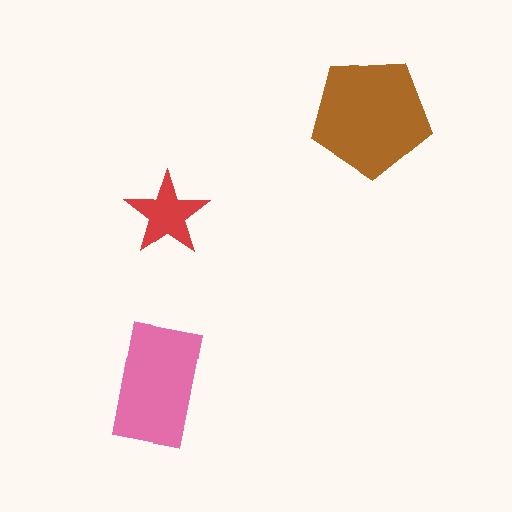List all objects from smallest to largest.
The red star, the pink rectangle, the brown pentagon.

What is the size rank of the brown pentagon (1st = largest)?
1st.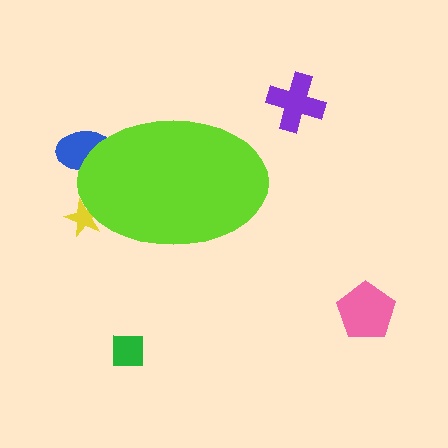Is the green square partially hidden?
No, the green square is fully visible.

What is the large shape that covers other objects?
A lime ellipse.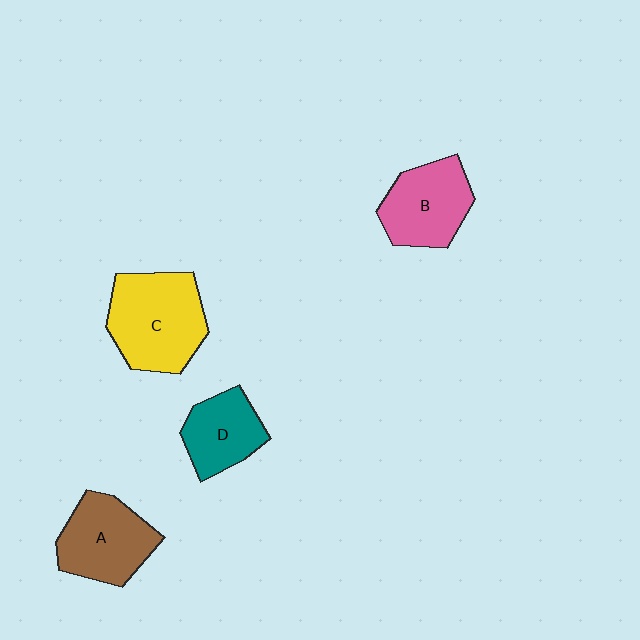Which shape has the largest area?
Shape C (yellow).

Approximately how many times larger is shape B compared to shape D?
Approximately 1.2 times.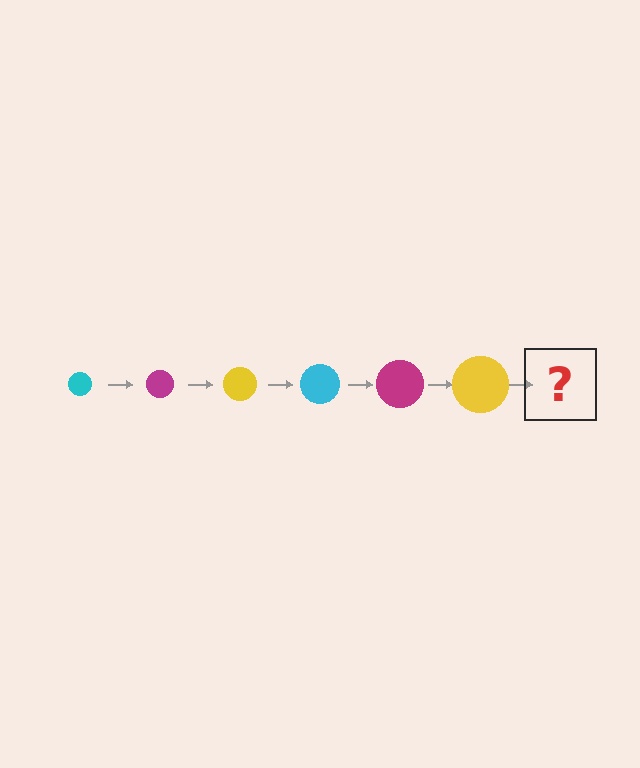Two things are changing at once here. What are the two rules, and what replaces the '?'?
The two rules are that the circle grows larger each step and the color cycles through cyan, magenta, and yellow. The '?' should be a cyan circle, larger than the previous one.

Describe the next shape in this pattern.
It should be a cyan circle, larger than the previous one.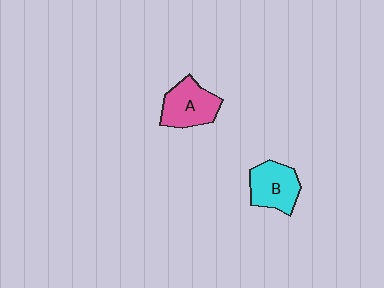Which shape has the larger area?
Shape A (pink).